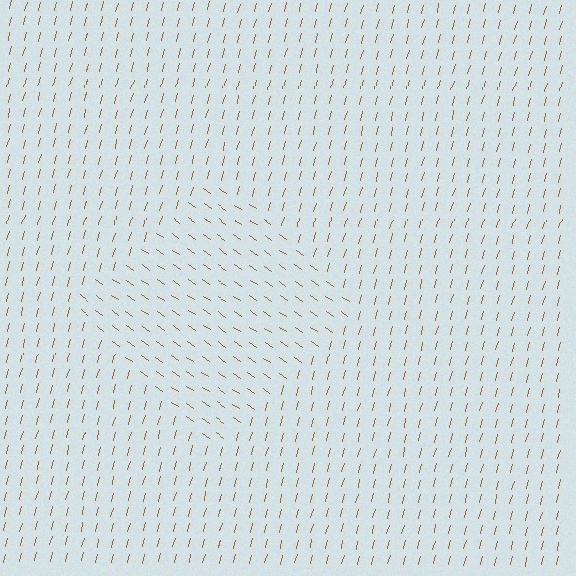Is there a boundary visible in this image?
Yes, there is a texture boundary formed by a change in line orientation.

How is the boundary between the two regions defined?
The boundary is defined purely by a change in line orientation (approximately 70 degrees difference). All lines are the same color and thickness.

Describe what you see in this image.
The image is filled with small brown line segments. A diamond region in the image has lines oriented differently from the surrounding lines, creating a visible texture boundary.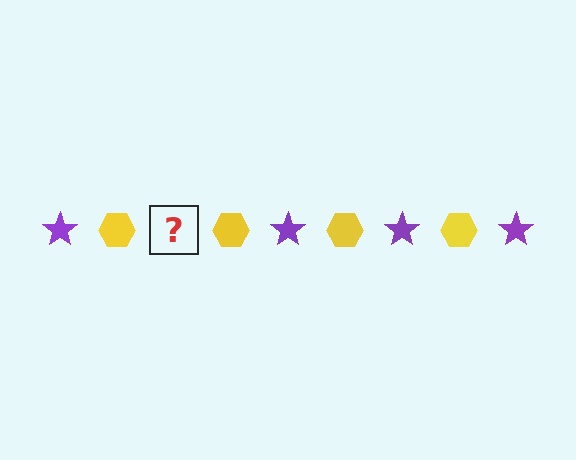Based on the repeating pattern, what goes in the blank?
The blank should be a purple star.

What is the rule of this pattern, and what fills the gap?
The rule is that the pattern alternates between purple star and yellow hexagon. The gap should be filled with a purple star.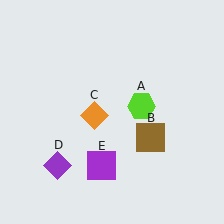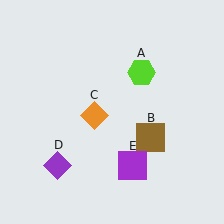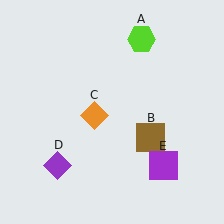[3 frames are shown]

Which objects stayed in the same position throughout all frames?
Brown square (object B) and orange diamond (object C) and purple diamond (object D) remained stationary.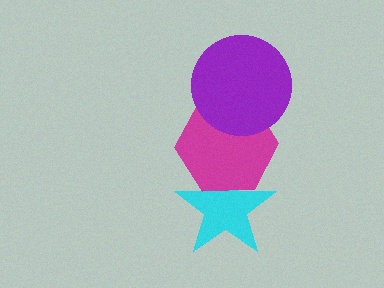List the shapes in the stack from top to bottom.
From top to bottom: the purple circle, the magenta hexagon, the cyan star.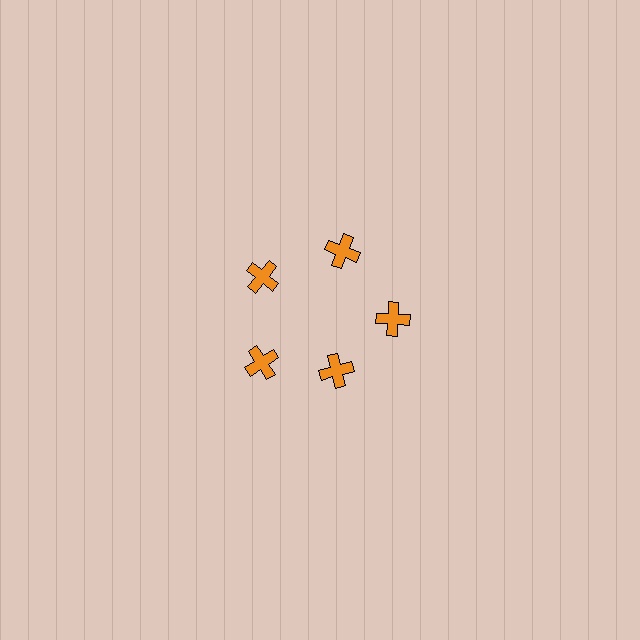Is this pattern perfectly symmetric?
No. The 5 orange crosses are arranged in a ring, but one element near the 5 o'clock position is pulled inward toward the center, breaking the 5-fold rotational symmetry.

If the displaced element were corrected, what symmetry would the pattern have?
It would have 5-fold rotational symmetry — the pattern would map onto itself every 72 degrees.